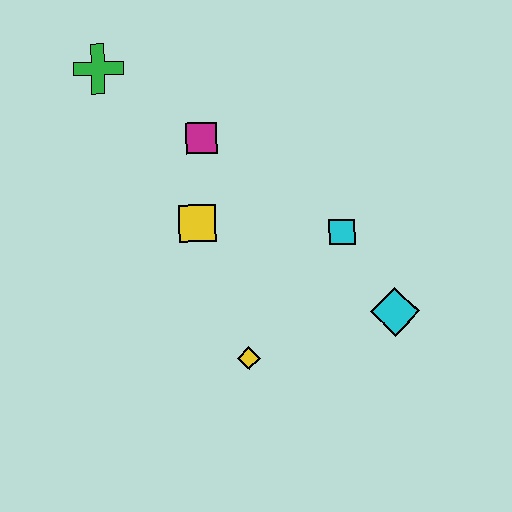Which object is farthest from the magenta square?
The cyan diamond is farthest from the magenta square.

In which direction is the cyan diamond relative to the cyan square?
The cyan diamond is below the cyan square.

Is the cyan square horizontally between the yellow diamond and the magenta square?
No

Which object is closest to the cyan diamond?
The cyan square is closest to the cyan diamond.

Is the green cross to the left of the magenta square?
Yes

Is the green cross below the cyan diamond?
No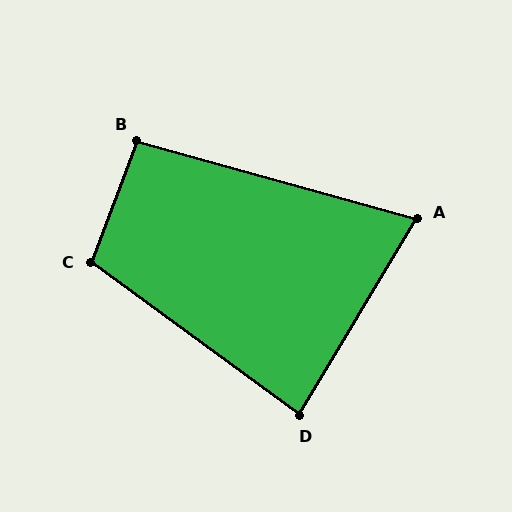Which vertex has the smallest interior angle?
A, at approximately 75 degrees.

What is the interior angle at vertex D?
Approximately 85 degrees (acute).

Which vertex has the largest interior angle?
C, at approximately 105 degrees.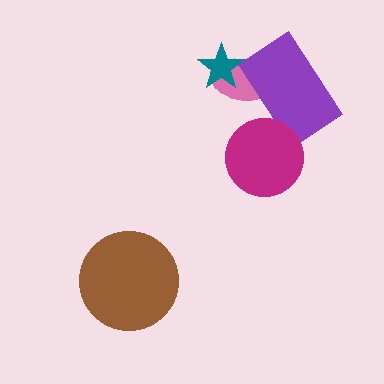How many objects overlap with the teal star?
1 object overlaps with the teal star.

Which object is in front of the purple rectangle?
The magenta circle is in front of the purple rectangle.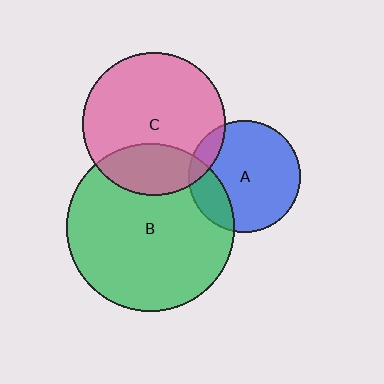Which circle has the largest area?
Circle B (green).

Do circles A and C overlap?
Yes.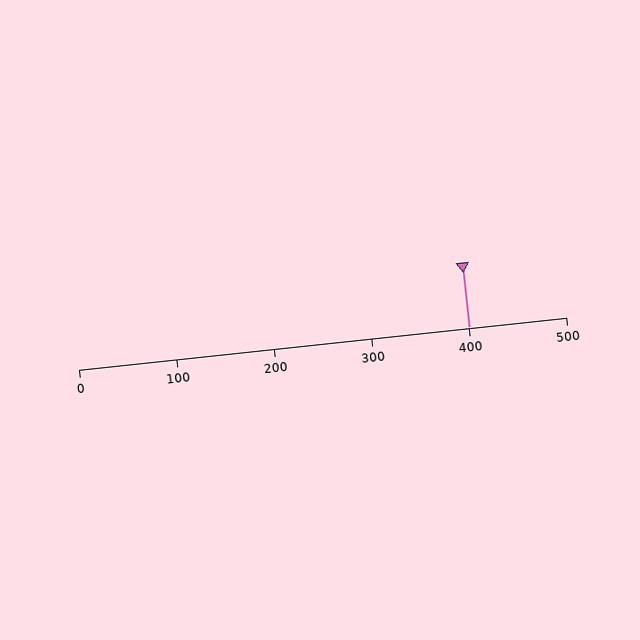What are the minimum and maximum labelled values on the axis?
The axis runs from 0 to 500.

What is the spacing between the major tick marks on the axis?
The major ticks are spaced 100 apart.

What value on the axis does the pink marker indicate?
The marker indicates approximately 400.